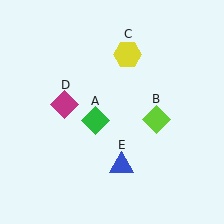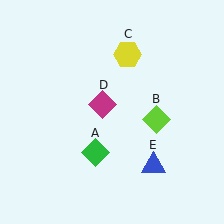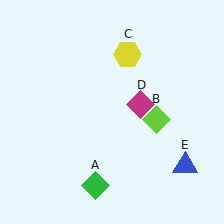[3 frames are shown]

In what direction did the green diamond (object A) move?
The green diamond (object A) moved down.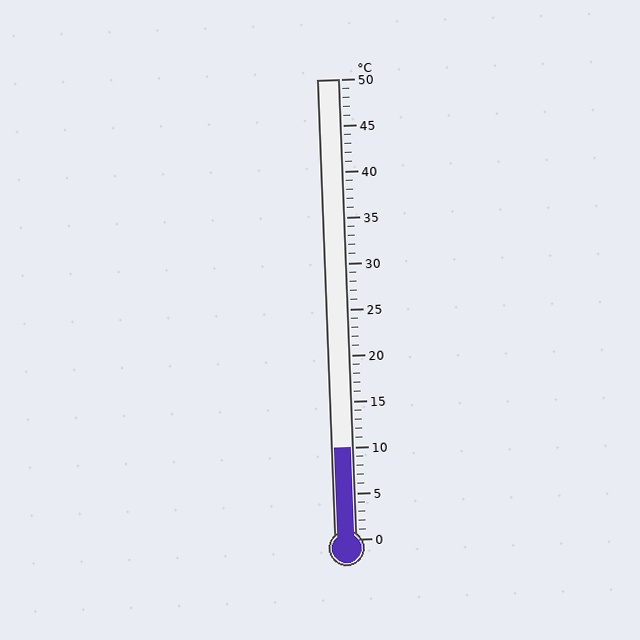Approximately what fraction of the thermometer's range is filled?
The thermometer is filled to approximately 20% of its range.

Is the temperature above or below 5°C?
The temperature is above 5°C.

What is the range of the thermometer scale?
The thermometer scale ranges from 0°C to 50°C.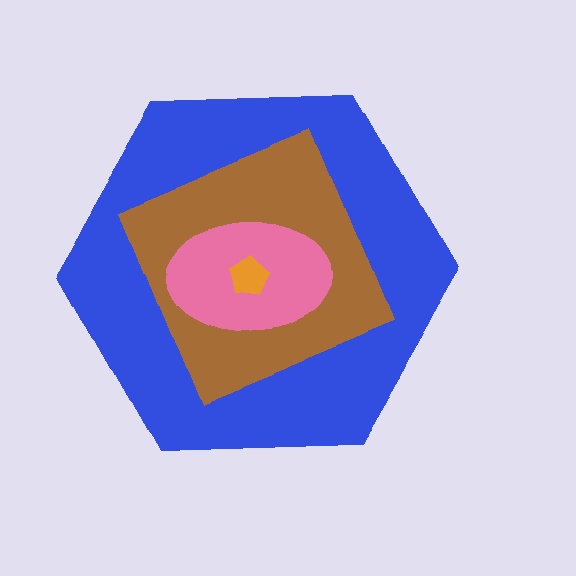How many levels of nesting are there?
4.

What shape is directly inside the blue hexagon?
The brown square.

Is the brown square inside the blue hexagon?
Yes.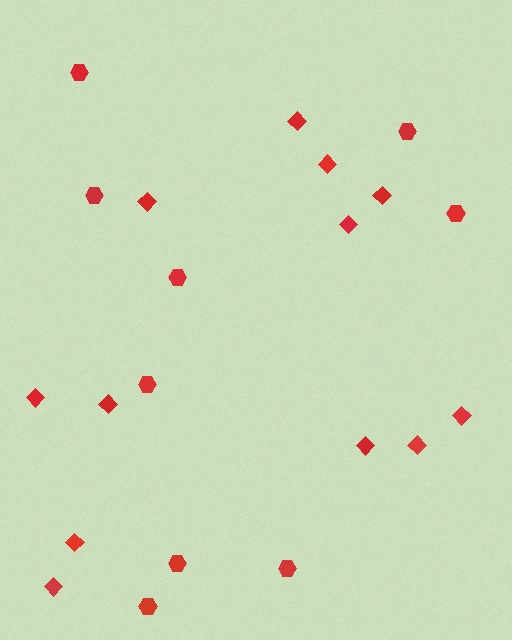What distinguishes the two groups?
There are 2 groups: one group of hexagons (9) and one group of diamonds (12).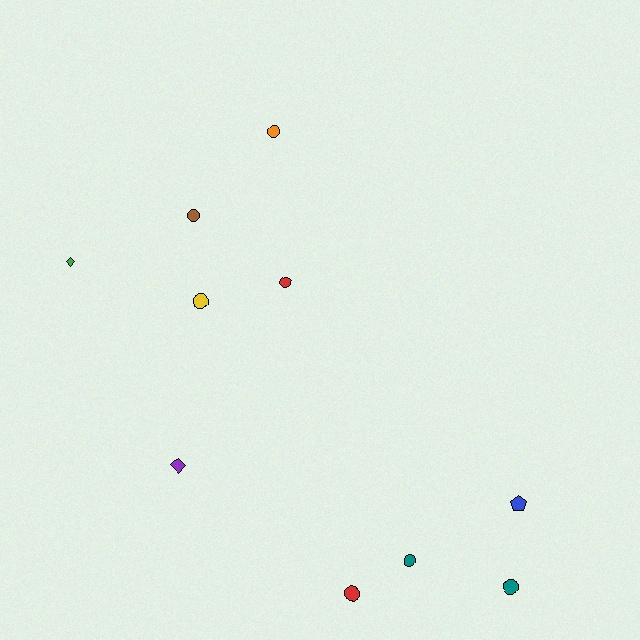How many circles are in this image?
There are 7 circles.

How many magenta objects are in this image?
There are no magenta objects.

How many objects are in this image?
There are 10 objects.